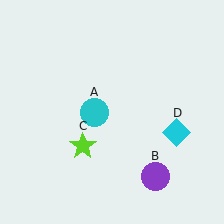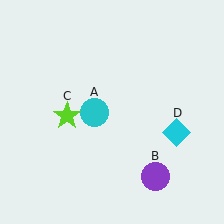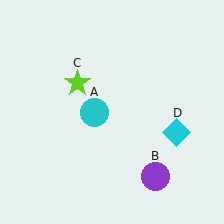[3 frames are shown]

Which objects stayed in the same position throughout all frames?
Cyan circle (object A) and purple circle (object B) and cyan diamond (object D) remained stationary.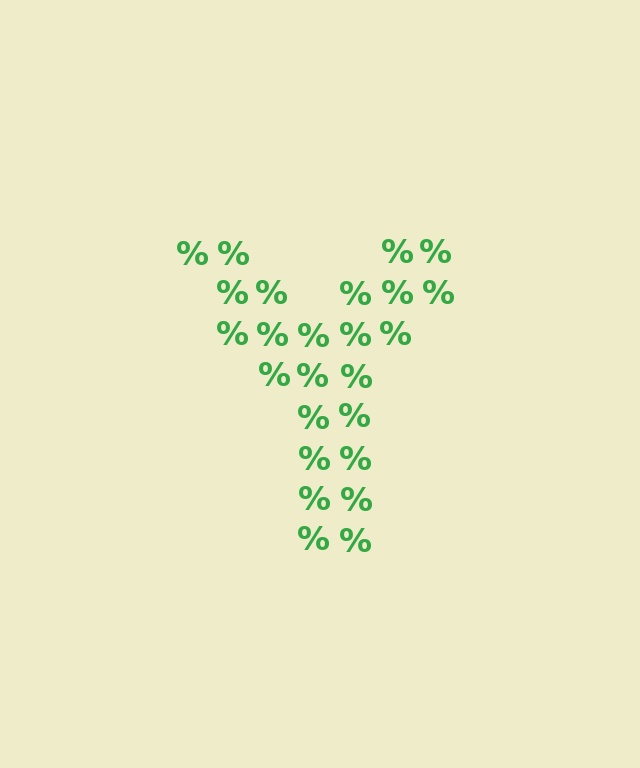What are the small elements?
The small elements are percent signs.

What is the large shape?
The large shape is the letter Y.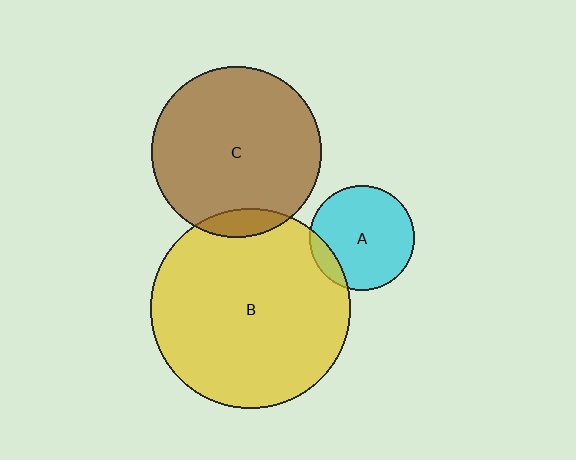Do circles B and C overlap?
Yes.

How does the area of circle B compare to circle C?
Approximately 1.4 times.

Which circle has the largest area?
Circle B (yellow).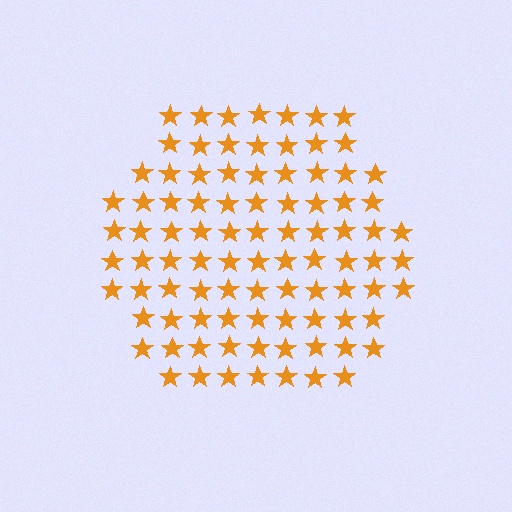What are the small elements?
The small elements are stars.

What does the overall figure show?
The overall figure shows a hexagon.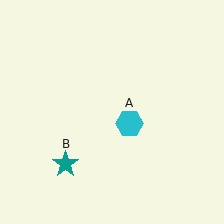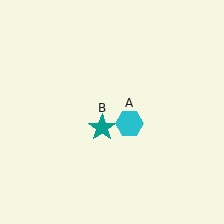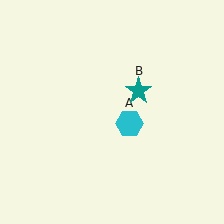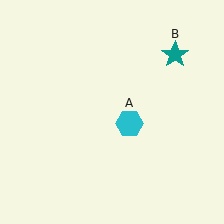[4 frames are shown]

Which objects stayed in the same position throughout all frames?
Cyan hexagon (object A) remained stationary.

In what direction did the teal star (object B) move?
The teal star (object B) moved up and to the right.